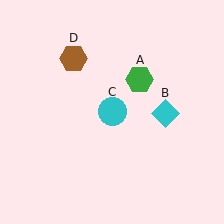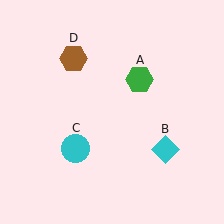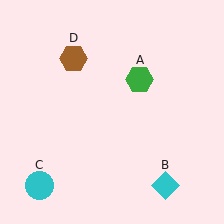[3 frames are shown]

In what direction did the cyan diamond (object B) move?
The cyan diamond (object B) moved down.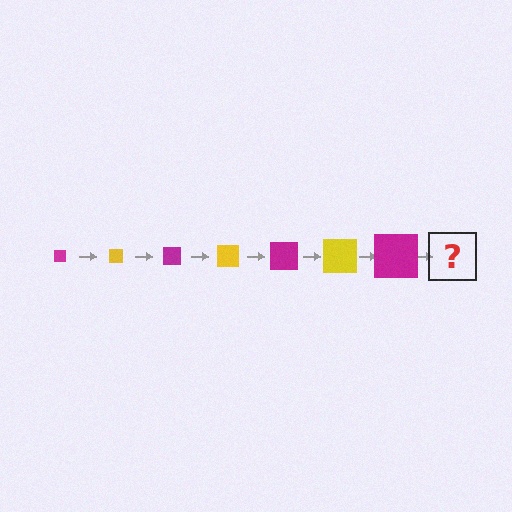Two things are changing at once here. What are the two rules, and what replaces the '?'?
The two rules are that the square grows larger each step and the color cycles through magenta and yellow. The '?' should be a yellow square, larger than the previous one.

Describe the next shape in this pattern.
It should be a yellow square, larger than the previous one.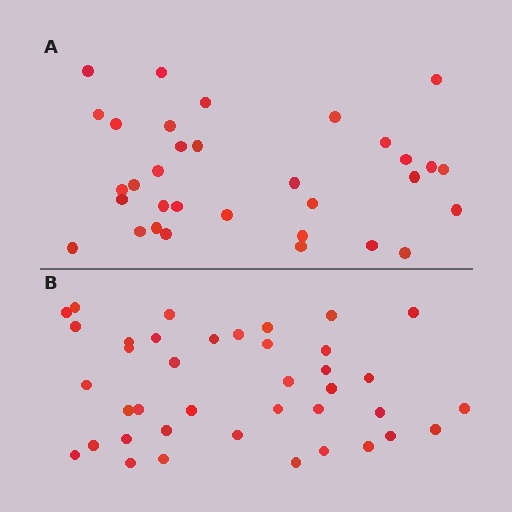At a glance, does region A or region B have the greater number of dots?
Region B (the bottom region) has more dots.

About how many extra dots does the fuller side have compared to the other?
Region B has about 6 more dots than region A.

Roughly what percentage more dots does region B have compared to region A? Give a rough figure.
About 20% more.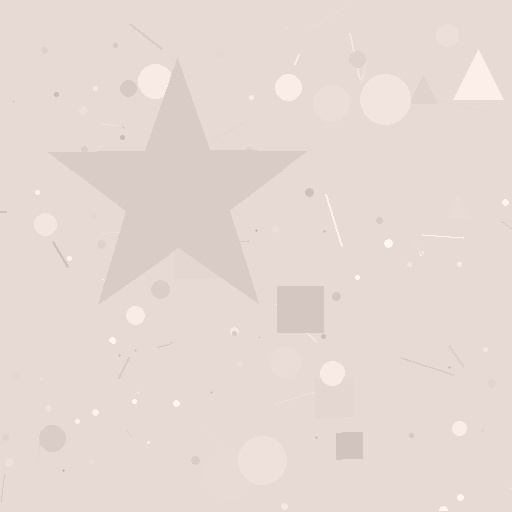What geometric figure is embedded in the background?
A star is embedded in the background.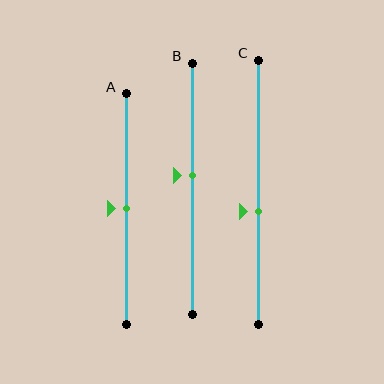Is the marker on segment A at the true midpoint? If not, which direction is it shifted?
Yes, the marker on segment A is at the true midpoint.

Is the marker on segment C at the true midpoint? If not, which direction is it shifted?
No, the marker on segment C is shifted downward by about 7% of the segment length.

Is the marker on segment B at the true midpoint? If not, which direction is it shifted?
No, the marker on segment B is shifted upward by about 6% of the segment length.